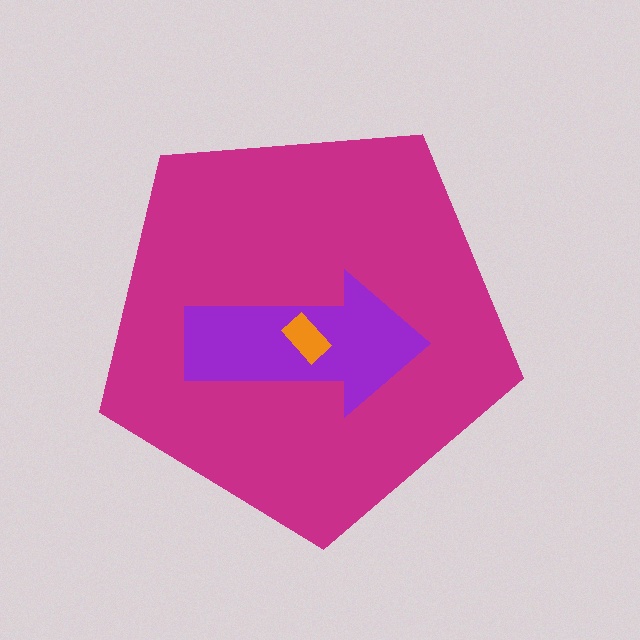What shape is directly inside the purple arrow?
The orange rectangle.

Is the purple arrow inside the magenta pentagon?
Yes.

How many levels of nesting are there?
3.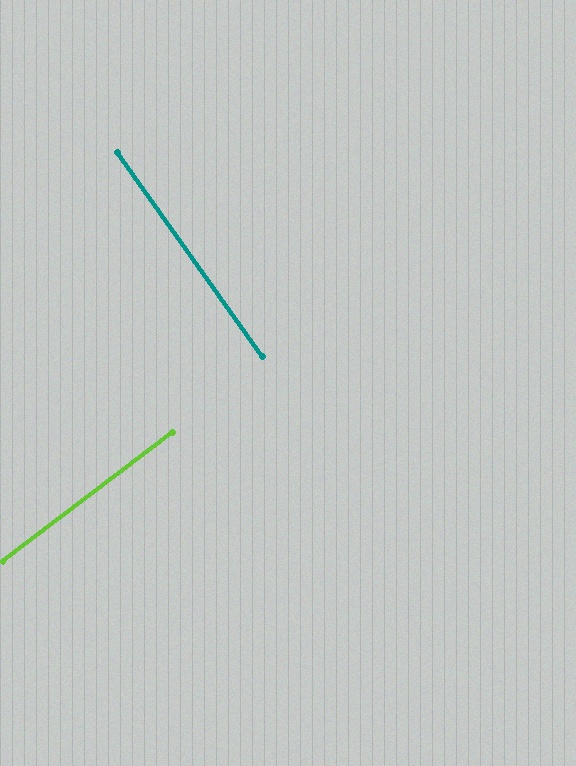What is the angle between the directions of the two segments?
Approximately 88 degrees.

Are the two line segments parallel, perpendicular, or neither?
Perpendicular — they meet at approximately 88°.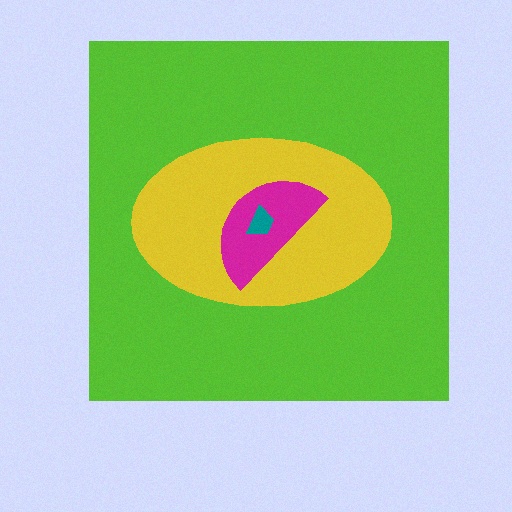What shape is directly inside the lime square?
The yellow ellipse.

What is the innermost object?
The teal trapezoid.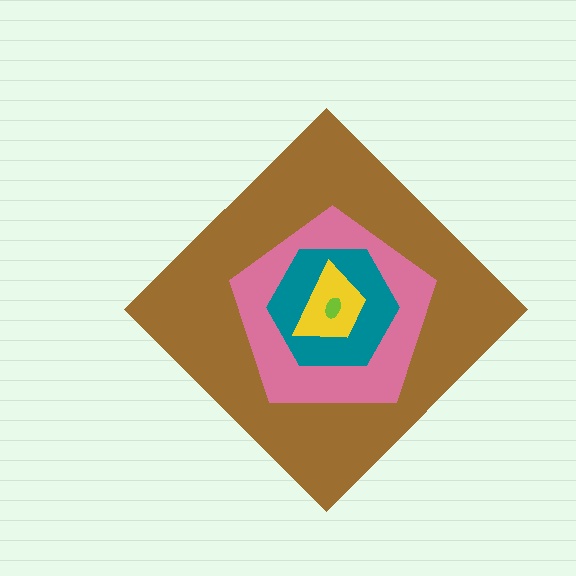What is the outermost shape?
The brown diamond.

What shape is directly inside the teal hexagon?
The yellow trapezoid.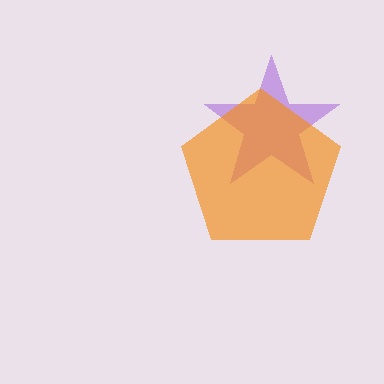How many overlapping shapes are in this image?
There are 2 overlapping shapes in the image.